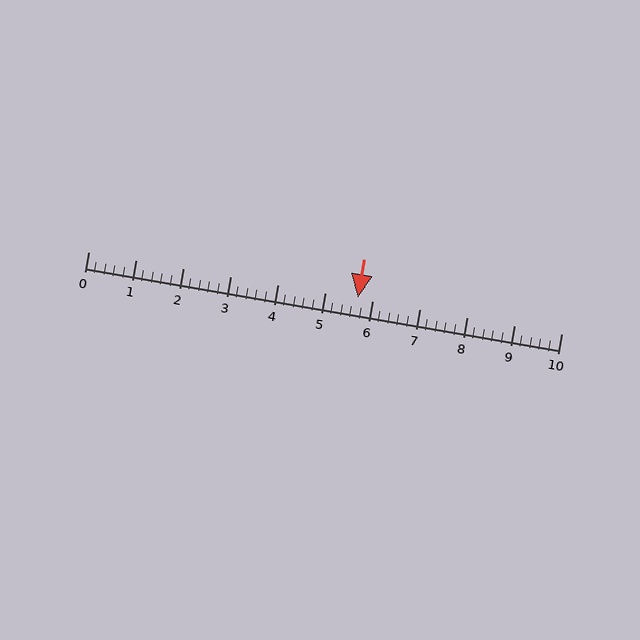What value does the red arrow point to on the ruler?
The red arrow points to approximately 5.7.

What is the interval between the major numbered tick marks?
The major tick marks are spaced 1 units apart.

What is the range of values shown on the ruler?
The ruler shows values from 0 to 10.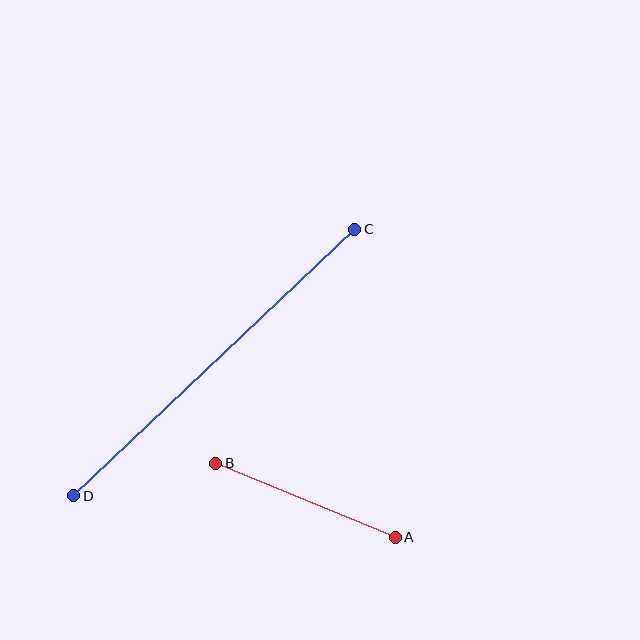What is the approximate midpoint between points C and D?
The midpoint is at approximately (214, 362) pixels.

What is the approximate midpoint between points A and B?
The midpoint is at approximately (305, 500) pixels.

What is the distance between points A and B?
The distance is approximately 194 pixels.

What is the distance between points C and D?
The distance is approximately 387 pixels.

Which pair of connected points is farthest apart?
Points C and D are farthest apart.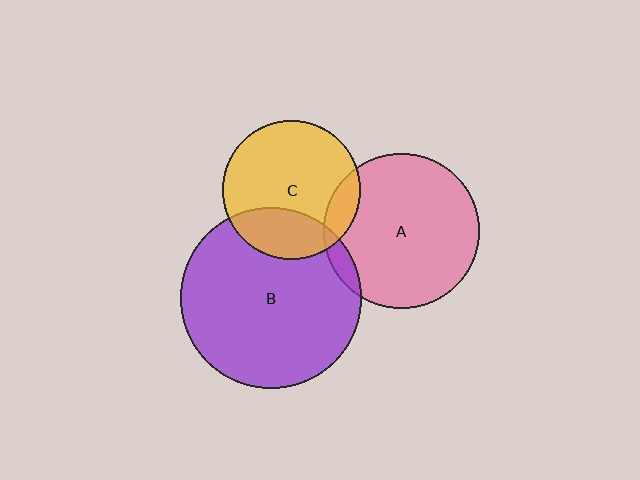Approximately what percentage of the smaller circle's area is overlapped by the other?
Approximately 25%.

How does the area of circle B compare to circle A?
Approximately 1.4 times.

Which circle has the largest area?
Circle B (purple).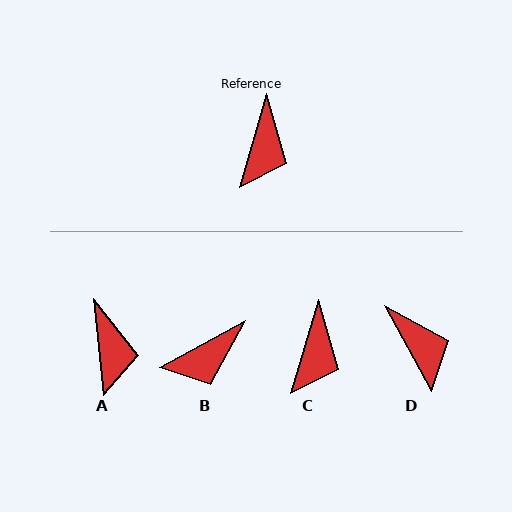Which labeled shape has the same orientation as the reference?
C.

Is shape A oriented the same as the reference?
No, it is off by about 22 degrees.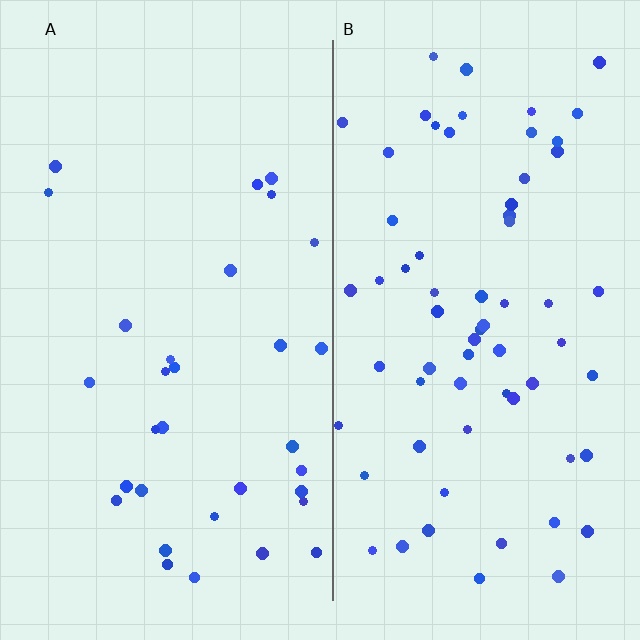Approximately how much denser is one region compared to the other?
Approximately 2.2× — region B over region A.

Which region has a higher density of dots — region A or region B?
B (the right).